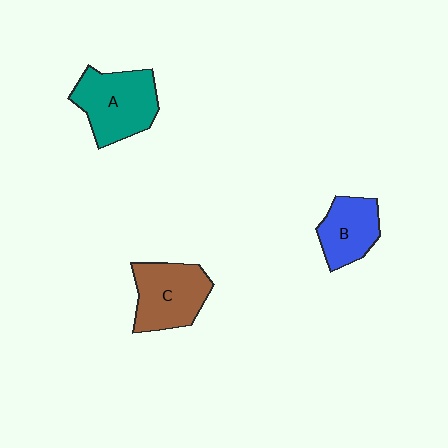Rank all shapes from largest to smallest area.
From largest to smallest: A (teal), C (brown), B (blue).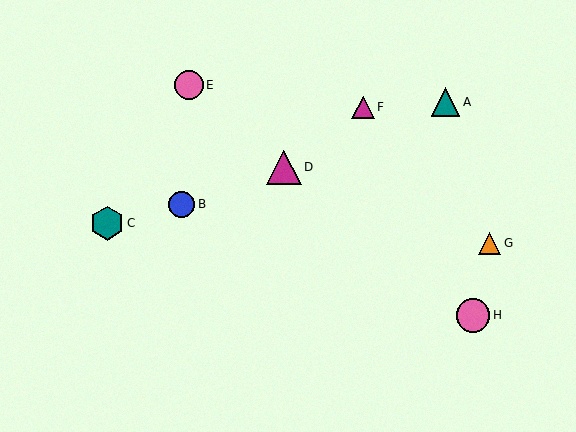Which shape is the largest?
The magenta triangle (labeled D) is the largest.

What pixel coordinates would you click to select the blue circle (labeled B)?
Click at (182, 204) to select the blue circle B.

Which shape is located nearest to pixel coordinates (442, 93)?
The teal triangle (labeled A) at (446, 102) is nearest to that location.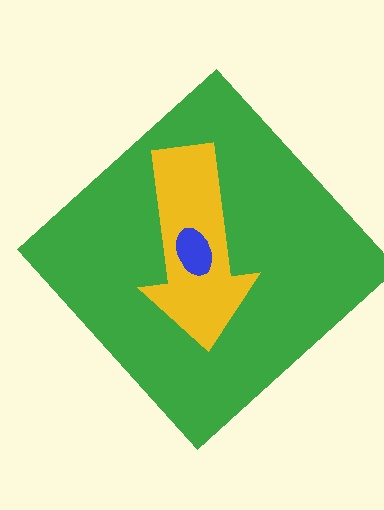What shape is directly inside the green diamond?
The yellow arrow.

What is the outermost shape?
The green diamond.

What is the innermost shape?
The blue ellipse.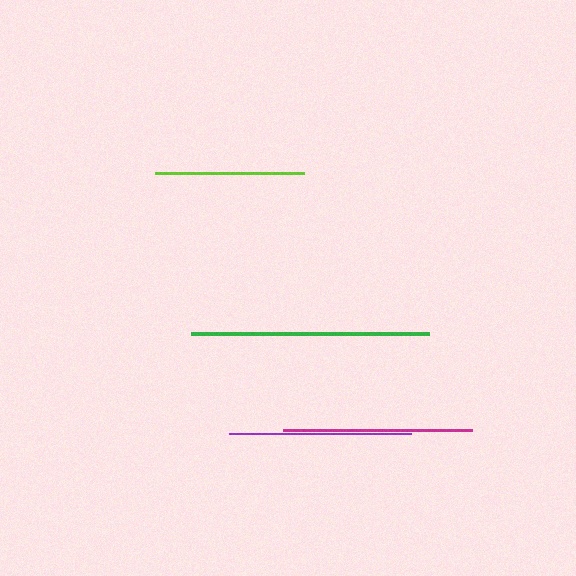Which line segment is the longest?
The green line is the longest at approximately 238 pixels.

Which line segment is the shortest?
The lime line is the shortest at approximately 149 pixels.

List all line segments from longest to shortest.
From longest to shortest: green, magenta, purple, lime.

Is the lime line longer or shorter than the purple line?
The purple line is longer than the lime line.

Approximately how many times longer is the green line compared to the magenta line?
The green line is approximately 1.3 times the length of the magenta line.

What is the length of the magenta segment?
The magenta segment is approximately 189 pixels long.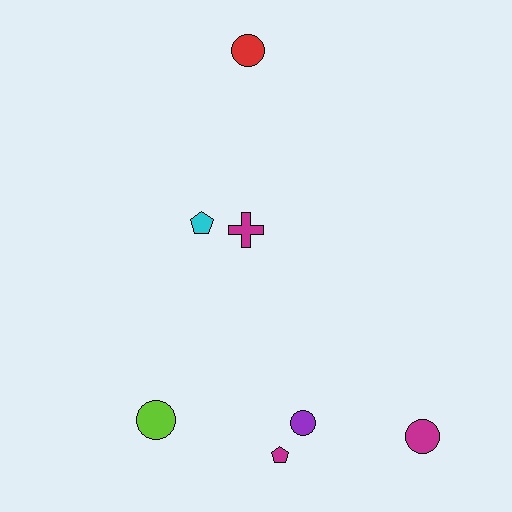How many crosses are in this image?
There is 1 cross.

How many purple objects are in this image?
There is 1 purple object.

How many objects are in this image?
There are 7 objects.